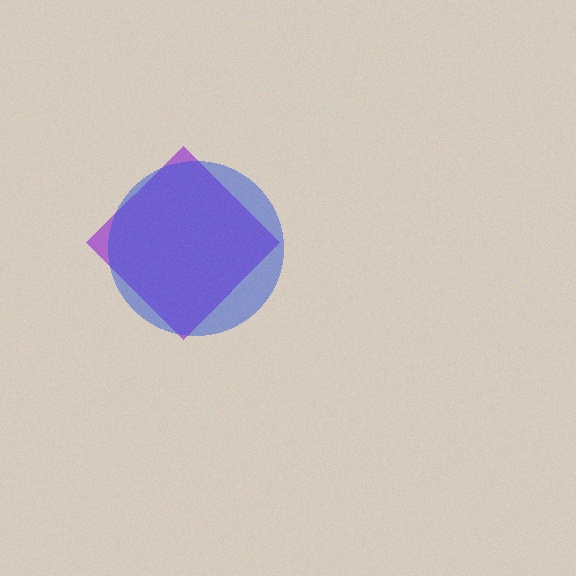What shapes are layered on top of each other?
The layered shapes are: a purple diamond, a blue circle.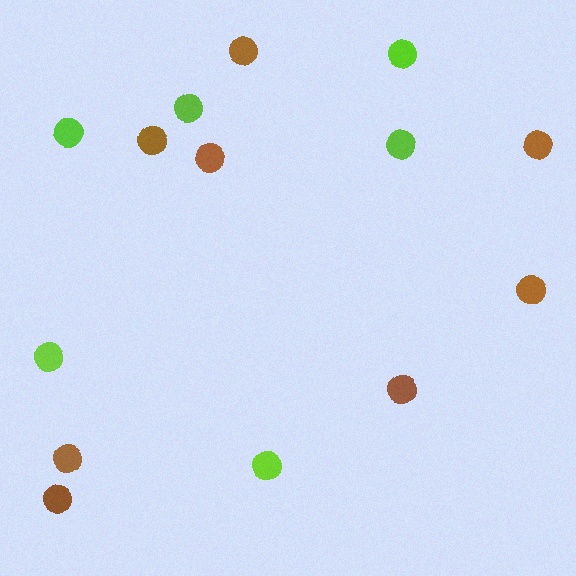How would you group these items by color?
There are 2 groups: one group of brown circles (8) and one group of lime circles (6).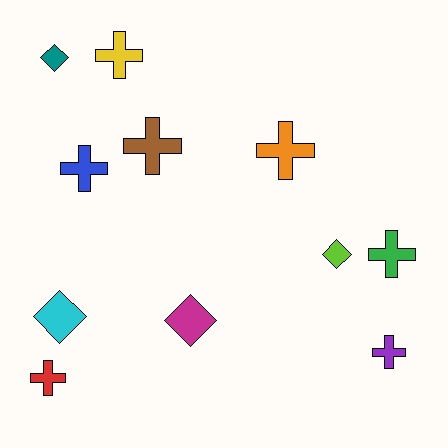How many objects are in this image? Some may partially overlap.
There are 11 objects.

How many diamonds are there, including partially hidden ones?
There are 4 diamonds.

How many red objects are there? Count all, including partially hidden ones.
There is 1 red object.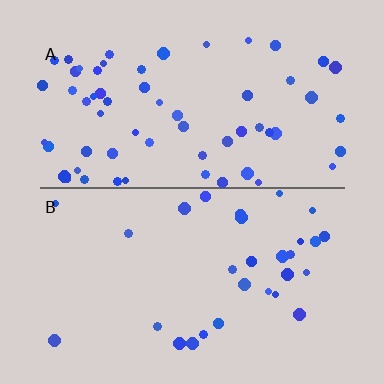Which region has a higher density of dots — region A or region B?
A (the top).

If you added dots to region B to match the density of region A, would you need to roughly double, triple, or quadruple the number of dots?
Approximately double.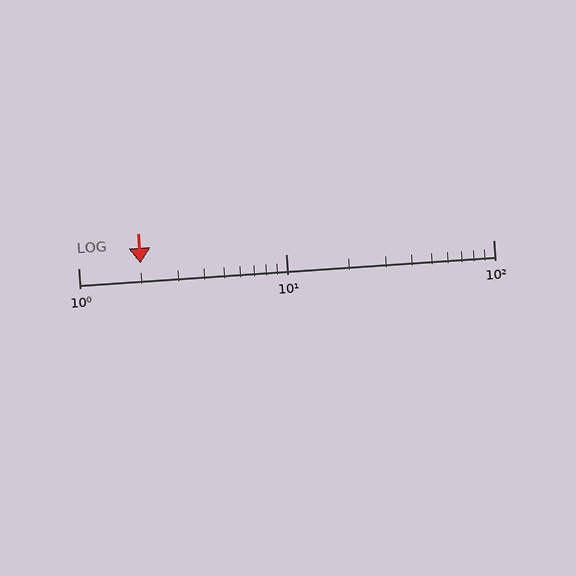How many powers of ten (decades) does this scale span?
The scale spans 2 decades, from 1 to 100.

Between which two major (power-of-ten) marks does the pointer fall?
The pointer is between 1 and 10.